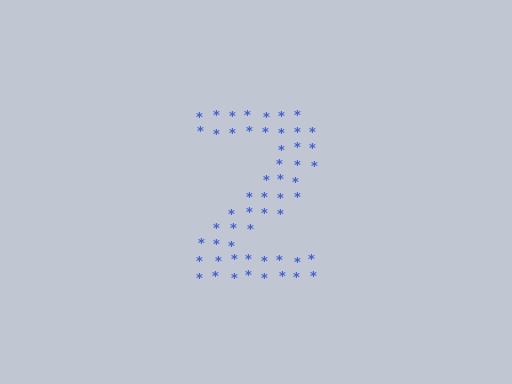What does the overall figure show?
The overall figure shows the digit 2.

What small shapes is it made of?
It is made of small asterisks.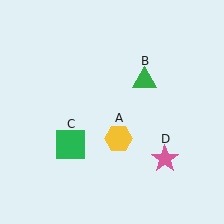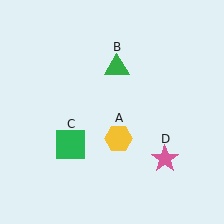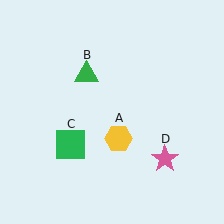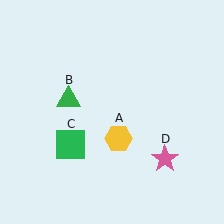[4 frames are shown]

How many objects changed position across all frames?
1 object changed position: green triangle (object B).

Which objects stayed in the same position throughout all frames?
Yellow hexagon (object A) and green square (object C) and pink star (object D) remained stationary.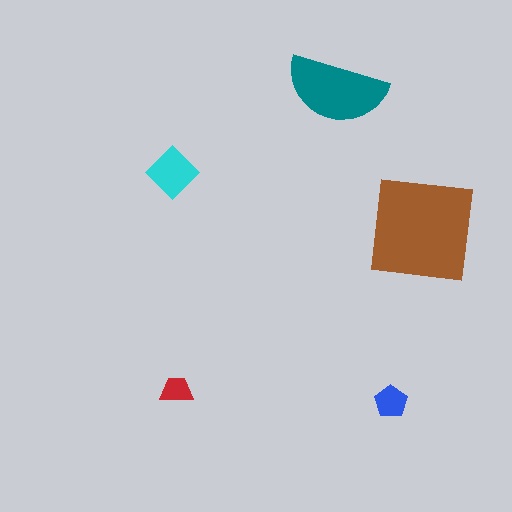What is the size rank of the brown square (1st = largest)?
1st.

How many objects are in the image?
There are 5 objects in the image.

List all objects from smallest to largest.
The red trapezoid, the blue pentagon, the cyan diamond, the teal semicircle, the brown square.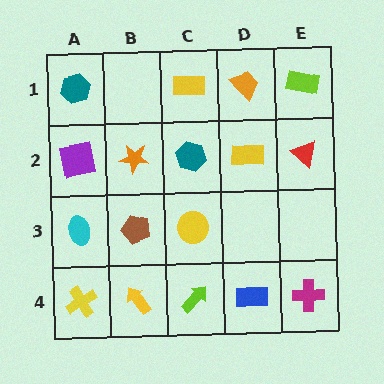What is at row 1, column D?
An orange trapezoid.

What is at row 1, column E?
A lime rectangle.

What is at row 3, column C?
A yellow circle.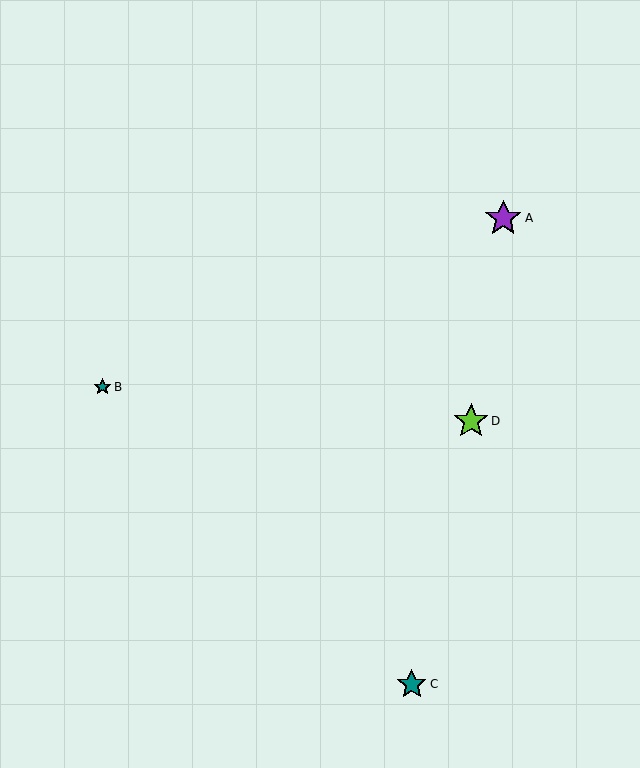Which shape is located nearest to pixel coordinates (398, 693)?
The teal star (labeled C) at (412, 684) is nearest to that location.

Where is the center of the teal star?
The center of the teal star is at (412, 684).